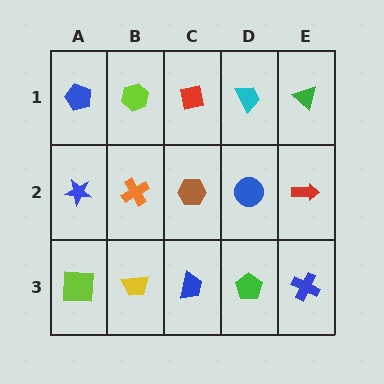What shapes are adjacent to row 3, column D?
A blue circle (row 2, column D), a blue trapezoid (row 3, column C), a blue cross (row 3, column E).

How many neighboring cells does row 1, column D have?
3.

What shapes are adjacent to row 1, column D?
A blue circle (row 2, column D), a red square (row 1, column C), a green triangle (row 1, column E).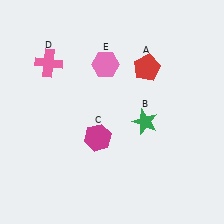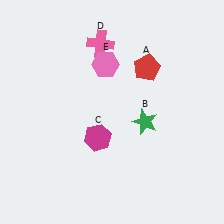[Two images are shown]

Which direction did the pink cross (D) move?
The pink cross (D) moved right.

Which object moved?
The pink cross (D) moved right.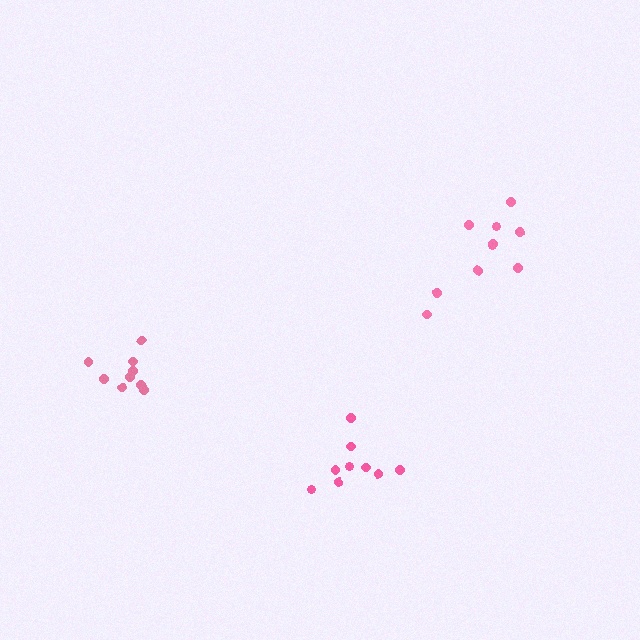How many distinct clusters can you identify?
There are 3 distinct clusters.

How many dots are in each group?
Group 1: 10 dots, Group 2: 9 dots, Group 3: 9 dots (28 total).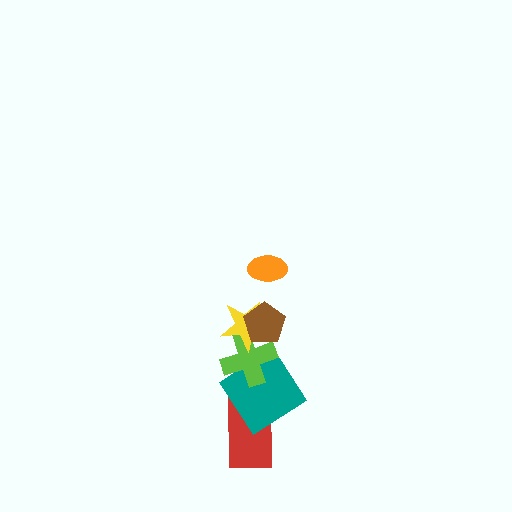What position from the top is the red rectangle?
The red rectangle is 6th from the top.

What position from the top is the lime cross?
The lime cross is 4th from the top.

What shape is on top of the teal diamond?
The lime cross is on top of the teal diamond.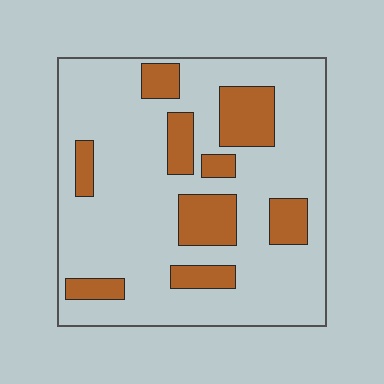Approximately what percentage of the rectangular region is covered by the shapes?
Approximately 20%.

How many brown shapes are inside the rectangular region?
9.